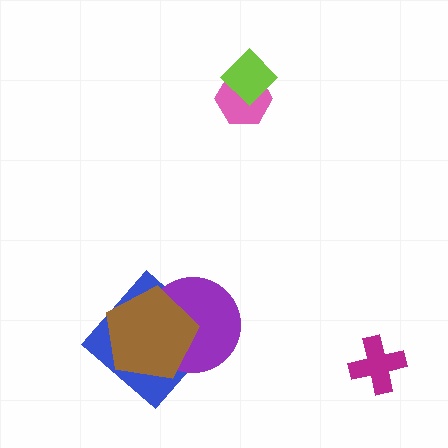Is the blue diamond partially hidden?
Yes, it is partially covered by another shape.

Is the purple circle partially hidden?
Yes, it is partially covered by another shape.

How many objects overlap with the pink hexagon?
1 object overlaps with the pink hexagon.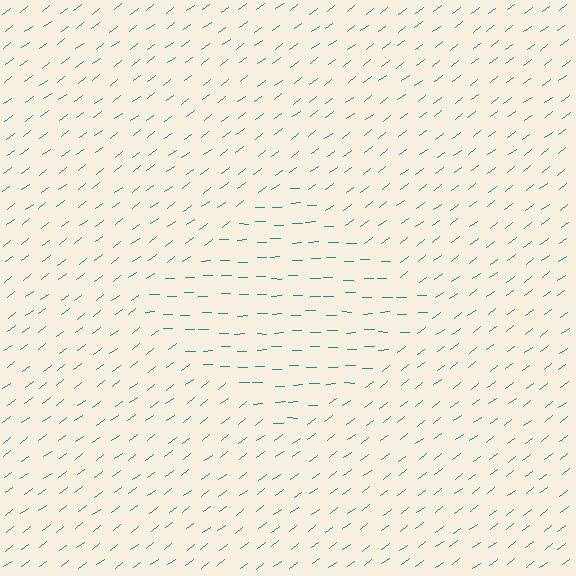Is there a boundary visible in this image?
Yes, there is a texture boundary formed by a change in line orientation.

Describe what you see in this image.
The image is filled with small teal line segments. A diamond region in the image has lines oriented differently from the surrounding lines, creating a visible texture boundary.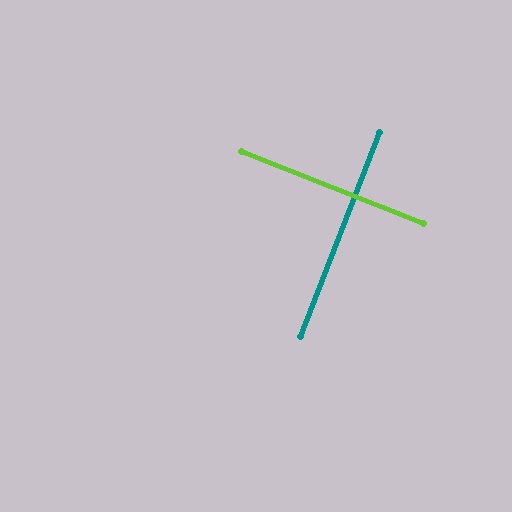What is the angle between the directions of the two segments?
Approximately 89 degrees.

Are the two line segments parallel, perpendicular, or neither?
Perpendicular — they meet at approximately 89°.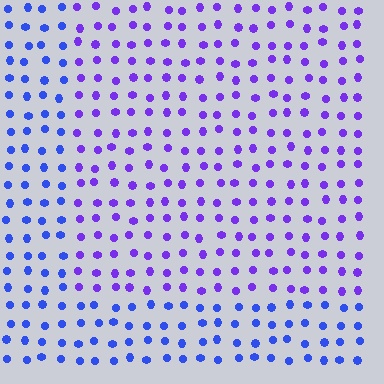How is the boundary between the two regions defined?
The boundary is defined purely by a slight shift in hue (about 34 degrees). Spacing, size, and orientation are identical on both sides.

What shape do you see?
I see a rectangle.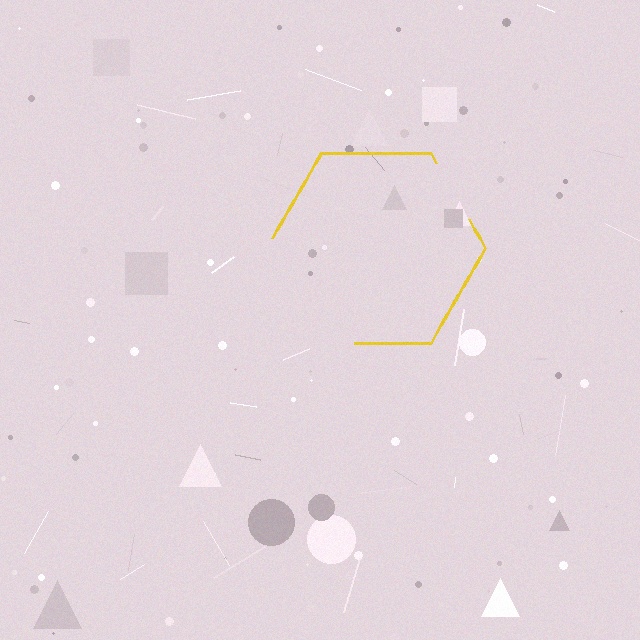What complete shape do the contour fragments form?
The contour fragments form a hexagon.